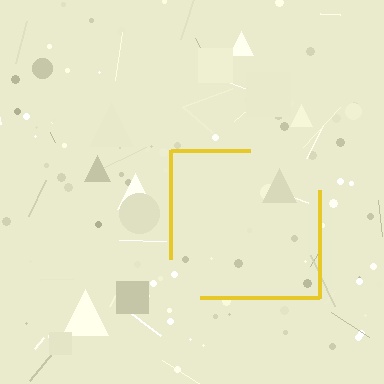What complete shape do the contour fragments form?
The contour fragments form a square.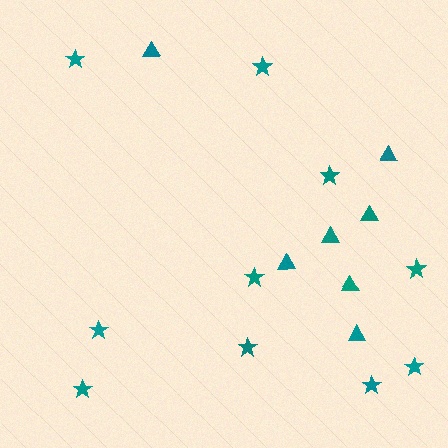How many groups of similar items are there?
There are 2 groups: one group of triangles (7) and one group of stars (10).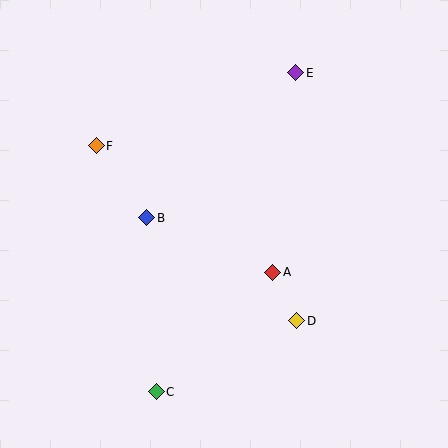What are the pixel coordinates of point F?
Point F is at (96, 146).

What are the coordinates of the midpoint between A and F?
The midpoint between A and F is at (185, 209).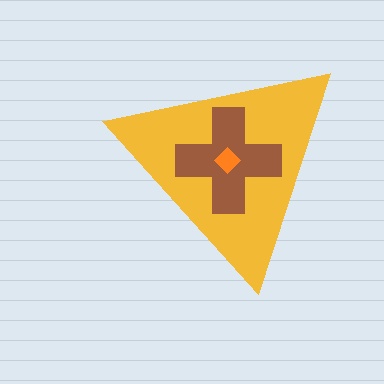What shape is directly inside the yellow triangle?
The brown cross.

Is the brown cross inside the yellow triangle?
Yes.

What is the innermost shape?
The orange diamond.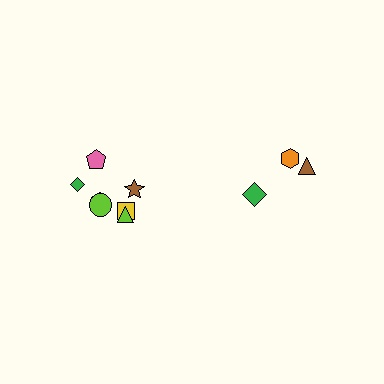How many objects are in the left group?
There are 8 objects.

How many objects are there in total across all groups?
There are 11 objects.